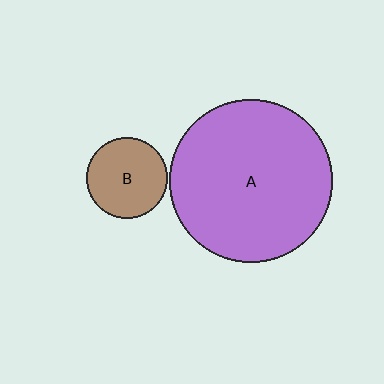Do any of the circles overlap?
No, none of the circles overlap.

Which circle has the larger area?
Circle A (purple).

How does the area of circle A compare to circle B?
Approximately 4.1 times.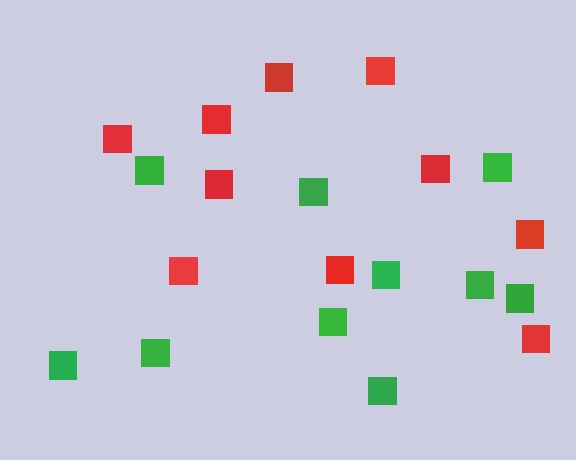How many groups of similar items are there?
There are 2 groups: one group of green squares (10) and one group of red squares (10).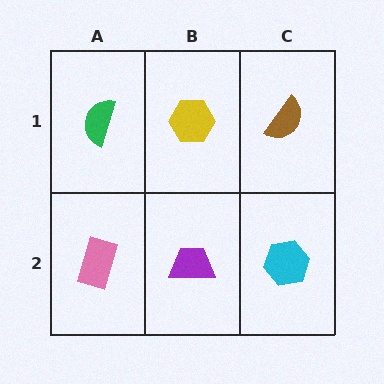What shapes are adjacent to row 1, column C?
A cyan hexagon (row 2, column C), a yellow hexagon (row 1, column B).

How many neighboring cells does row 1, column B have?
3.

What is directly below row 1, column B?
A purple trapezoid.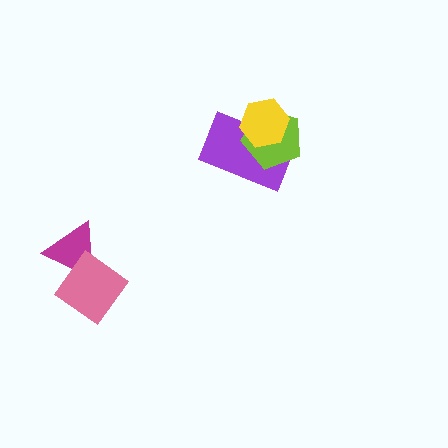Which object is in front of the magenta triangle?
The pink diamond is in front of the magenta triangle.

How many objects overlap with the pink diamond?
1 object overlaps with the pink diamond.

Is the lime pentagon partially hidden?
Yes, it is partially covered by another shape.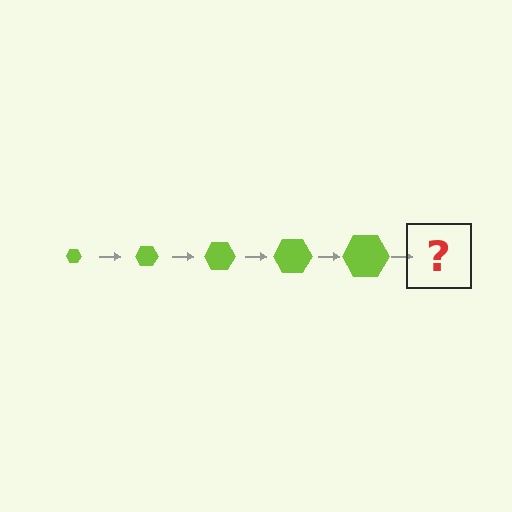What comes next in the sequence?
The next element should be a lime hexagon, larger than the previous one.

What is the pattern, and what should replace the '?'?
The pattern is that the hexagon gets progressively larger each step. The '?' should be a lime hexagon, larger than the previous one.